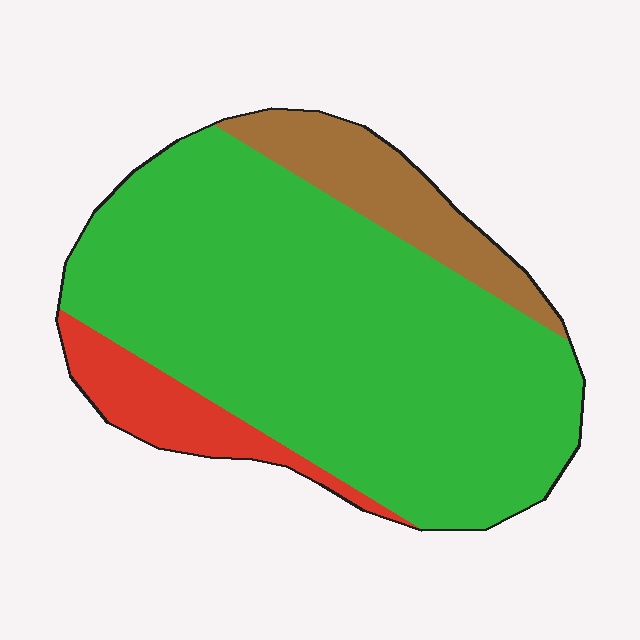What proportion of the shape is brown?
Brown takes up about one eighth (1/8) of the shape.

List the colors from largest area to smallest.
From largest to smallest: green, brown, red.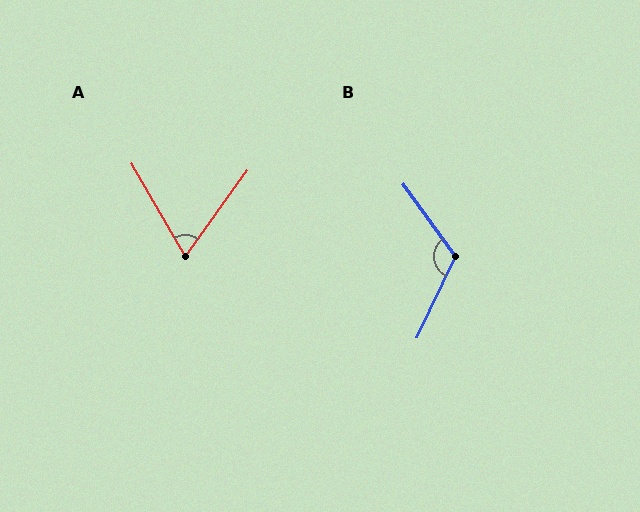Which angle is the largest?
B, at approximately 119 degrees.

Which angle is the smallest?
A, at approximately 66 degrees.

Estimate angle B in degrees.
Approximately 119 degrees.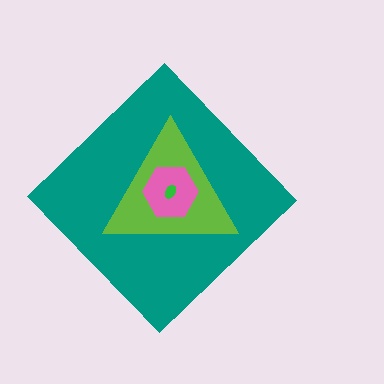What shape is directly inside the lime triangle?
The pink hexagon.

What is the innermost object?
The green ellipse.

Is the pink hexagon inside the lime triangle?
Yes.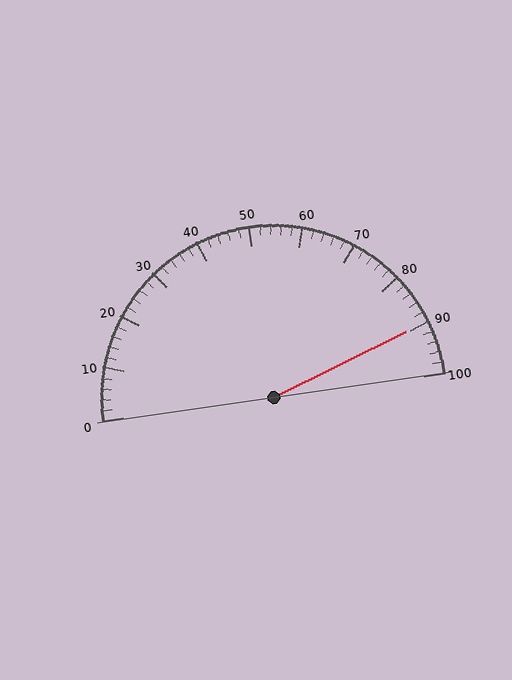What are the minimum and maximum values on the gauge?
The gauge ranges from 0 to 100.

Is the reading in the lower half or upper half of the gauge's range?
The reading is in the upper half of the range (0 to 100).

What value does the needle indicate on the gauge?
The needle indicates approximately 90.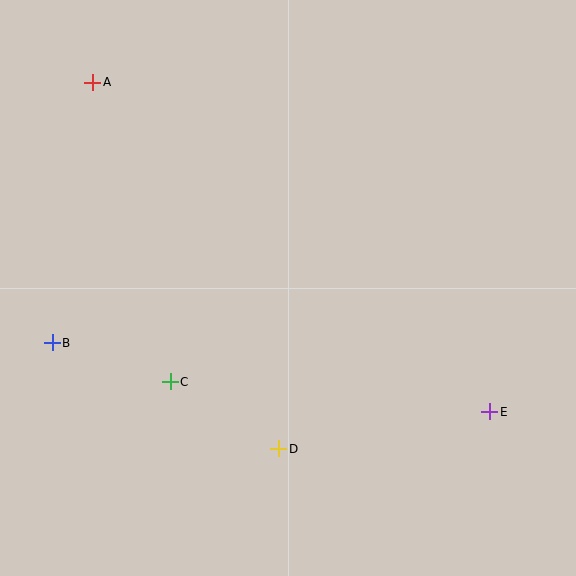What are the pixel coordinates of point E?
Point E is at (490, 412).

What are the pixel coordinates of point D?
Point D is at (279, 449).